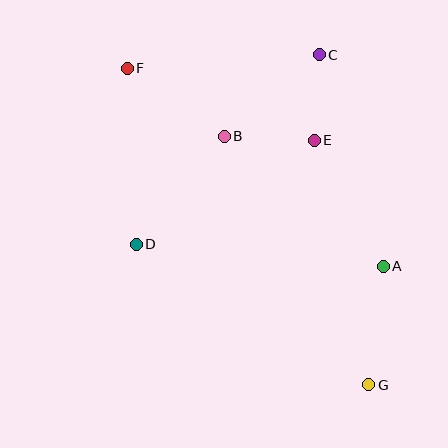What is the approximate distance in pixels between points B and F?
The distance between B and F is approximately 119 pixels.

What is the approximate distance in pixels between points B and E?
The distance between B and E is approximately 90 pixels.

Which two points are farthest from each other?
Points F and G are farthest from each other.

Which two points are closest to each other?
Points C and E are closest to each other.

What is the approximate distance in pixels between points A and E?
The distance between A and E is approximately 144 pixels.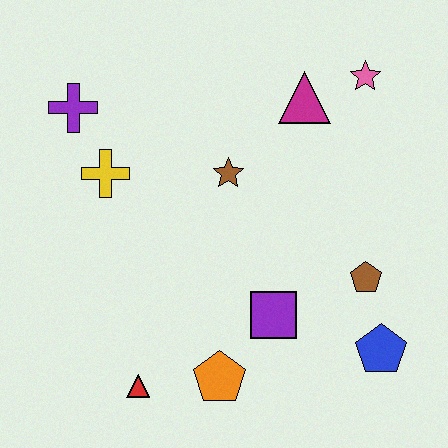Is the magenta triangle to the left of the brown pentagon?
Yes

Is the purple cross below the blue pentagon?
No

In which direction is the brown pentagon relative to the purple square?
The brown pentagon is to the right of the purple square.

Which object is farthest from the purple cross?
The blue pentagon is farthest from the purple cross.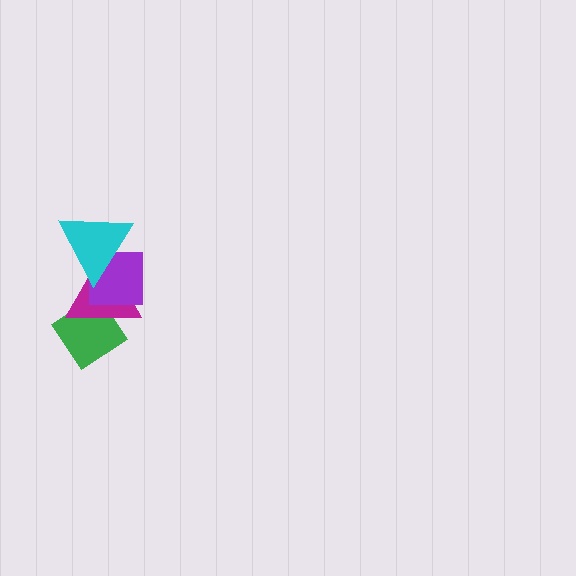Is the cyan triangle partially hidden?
No, no other shape covers it.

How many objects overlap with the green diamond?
1 object overlaps with the green diamond.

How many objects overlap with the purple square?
2 objects overlap with the purple square.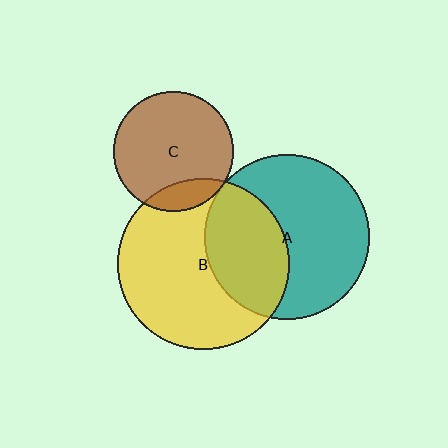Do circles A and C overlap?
Yes.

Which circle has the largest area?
Circle B (yellow).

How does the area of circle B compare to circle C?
Approximately 2.0 times.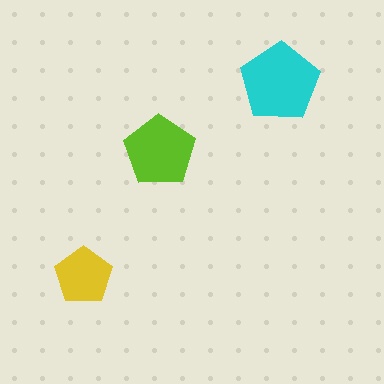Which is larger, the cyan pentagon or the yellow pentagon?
The cyan one.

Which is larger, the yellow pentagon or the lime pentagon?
The lime one.